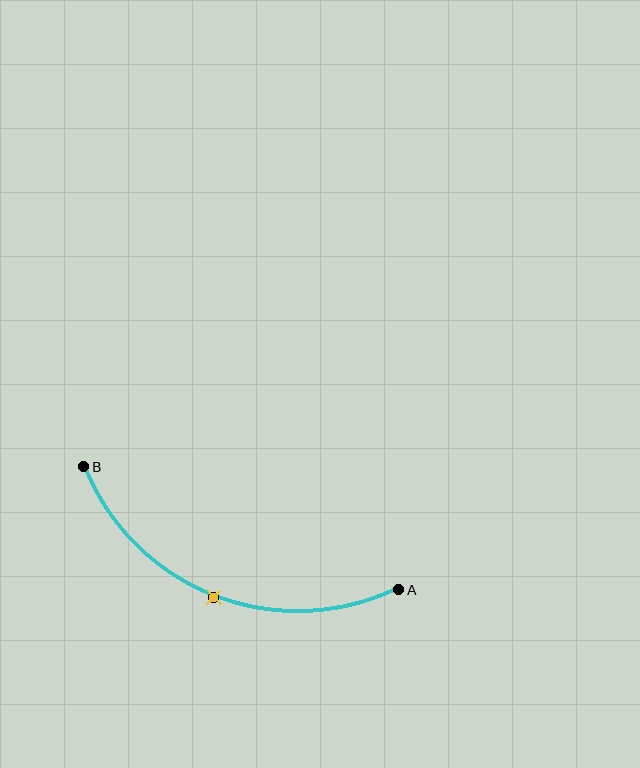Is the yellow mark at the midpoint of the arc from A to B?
Yes. The yellow mark lies on the arc at equal arc-length from both A and B — it is the arc midpoint.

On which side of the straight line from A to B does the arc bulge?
The arc bulges below the straight line connecting A and B.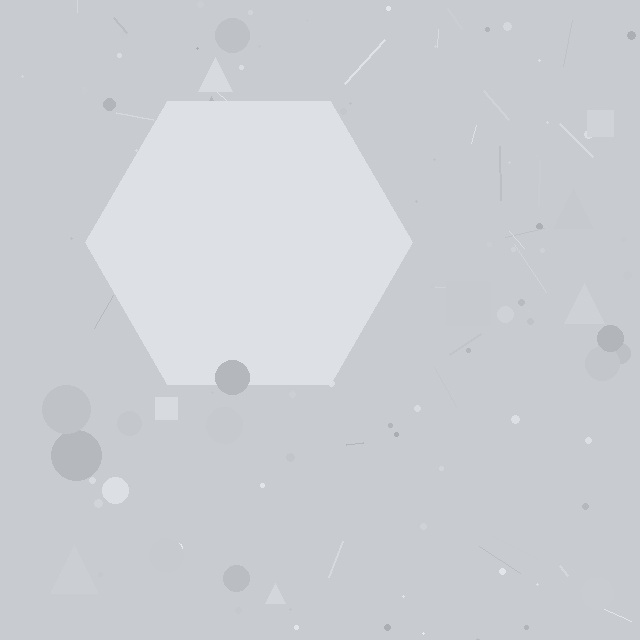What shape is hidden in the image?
A hexagon is hidden in the image.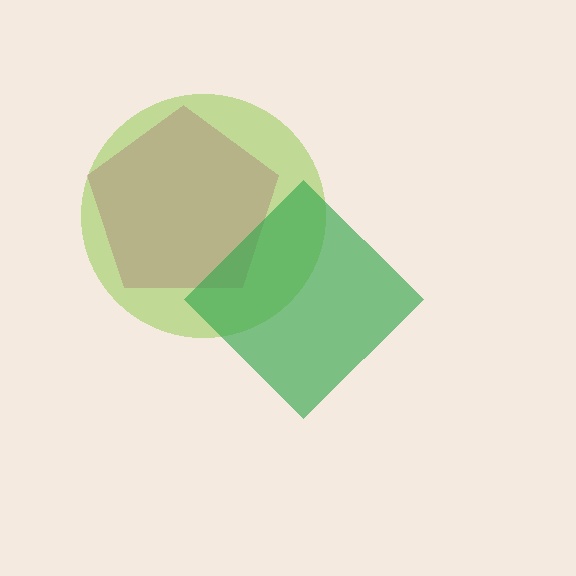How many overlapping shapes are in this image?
There are 3 overlapping shapes in the image.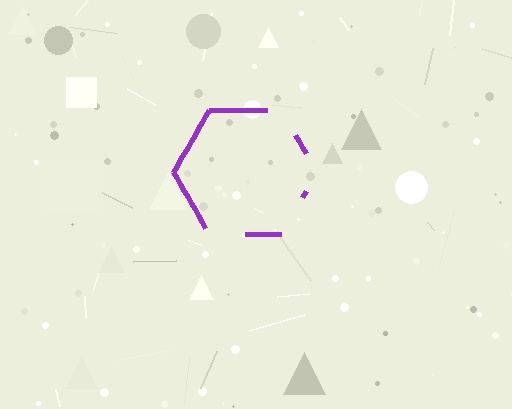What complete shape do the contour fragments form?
The contour fragments form a hexagon.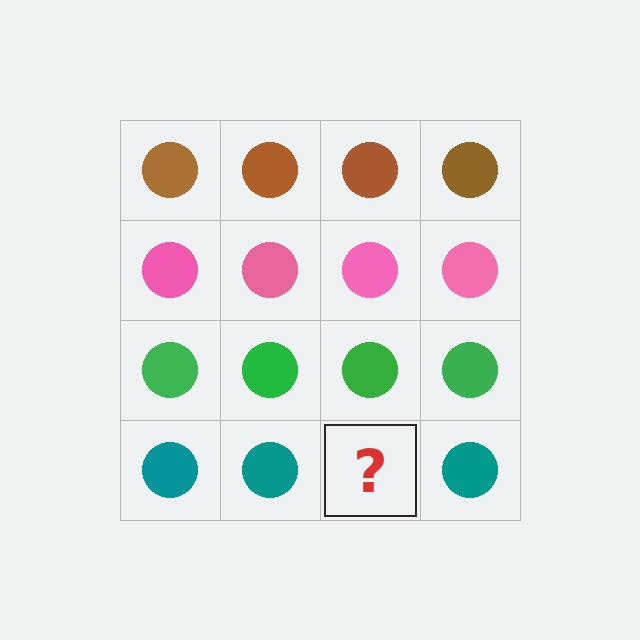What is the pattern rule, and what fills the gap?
The rule is that each row has a consistent color. The gap should be filled with a teal circle.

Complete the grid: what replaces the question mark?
The question mark should be replaced with a teal circle.